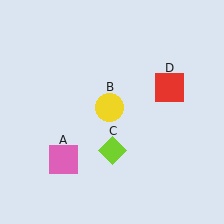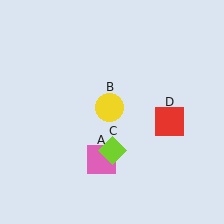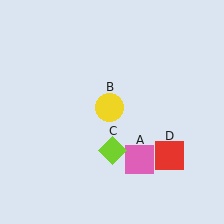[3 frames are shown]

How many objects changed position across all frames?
2 objects changed position: pink square (object A), red square (object D).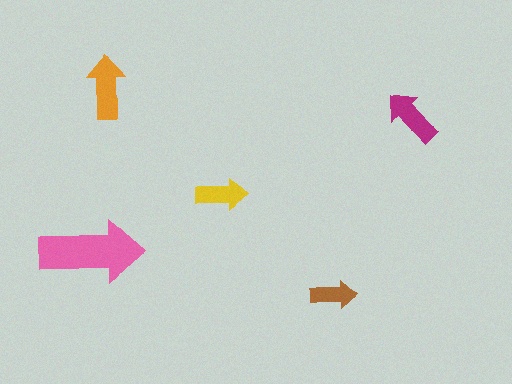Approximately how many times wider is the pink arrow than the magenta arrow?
About 2 times wider.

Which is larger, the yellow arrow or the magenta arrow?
The magenta one.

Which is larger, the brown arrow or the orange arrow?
The orange one.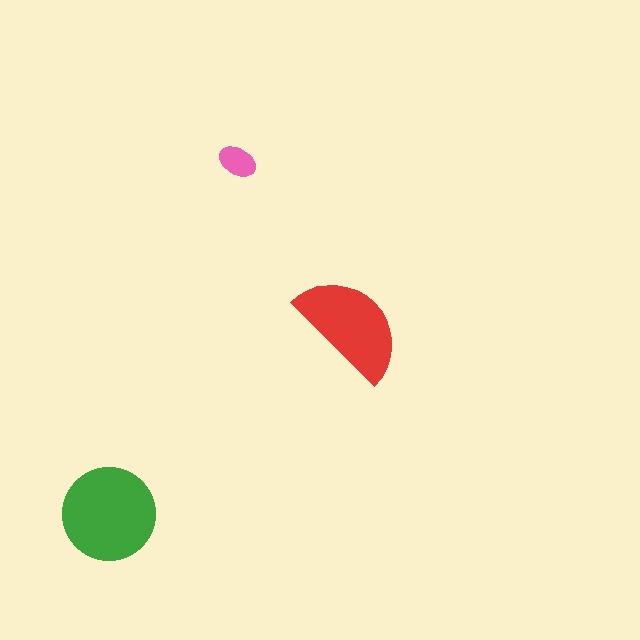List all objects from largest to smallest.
The green circle, the red semicircle, the pink ellipse.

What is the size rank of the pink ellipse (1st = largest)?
3rd.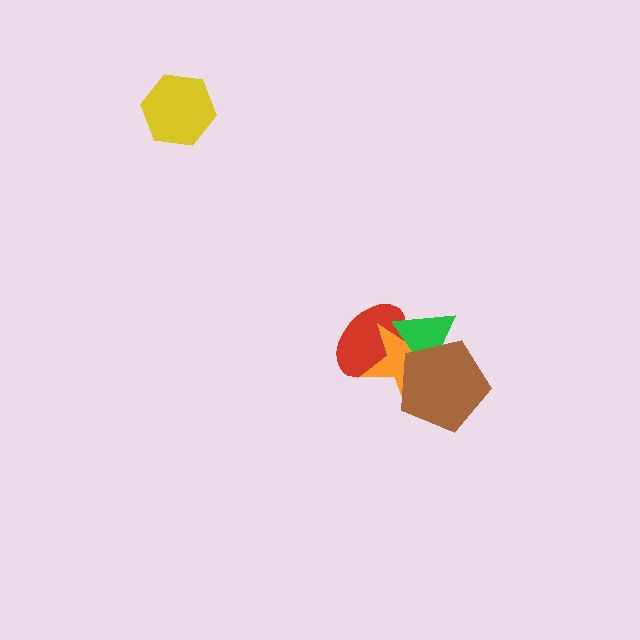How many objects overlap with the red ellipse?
2 objects overlap with the red ellipse.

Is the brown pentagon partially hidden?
No, no other shape covers it.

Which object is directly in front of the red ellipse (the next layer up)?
The orange star is directly in front of the red ellipse.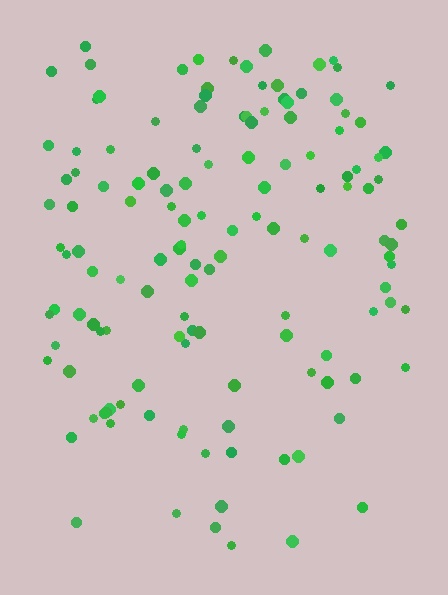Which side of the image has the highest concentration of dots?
The top.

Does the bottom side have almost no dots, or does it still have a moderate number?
Still a moderate number, just noticeably fewer than the top.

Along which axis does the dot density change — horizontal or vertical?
Vertical.